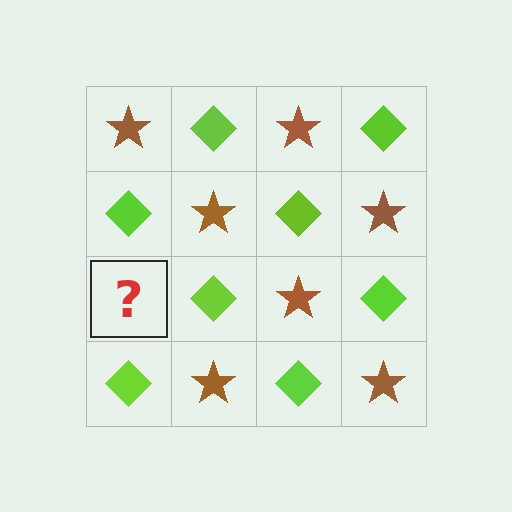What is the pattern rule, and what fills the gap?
The rule is that it alternates brown star and lime diamond in a checkerboard pattern. The gap should be filled with a brown star.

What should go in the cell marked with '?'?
The missing cell should contain a brown star.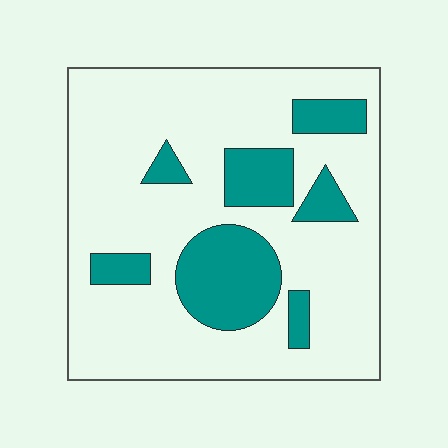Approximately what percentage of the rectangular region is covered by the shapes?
Approximately 25%.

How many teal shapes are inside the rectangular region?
7.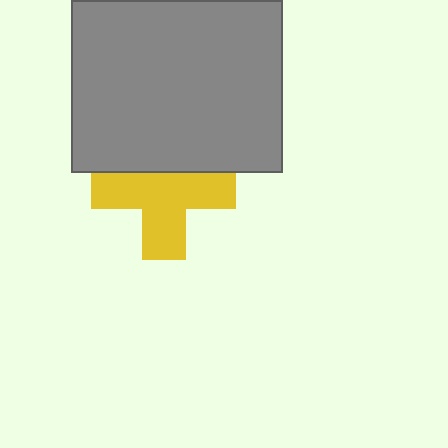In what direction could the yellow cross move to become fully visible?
The yellow cross could move down. That would shift it out from behind the gray rectangle entirely.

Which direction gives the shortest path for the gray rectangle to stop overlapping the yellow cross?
Moving up gives the shortest separation.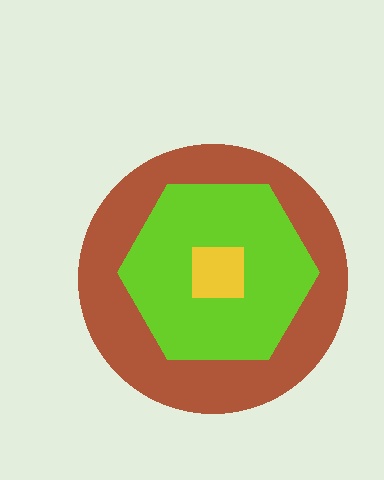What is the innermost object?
The yellow square.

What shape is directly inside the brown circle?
The lime hexagon.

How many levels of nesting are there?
3.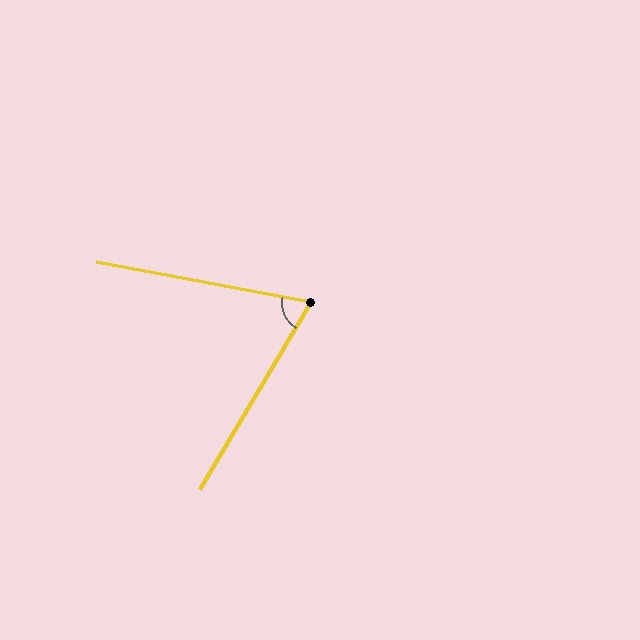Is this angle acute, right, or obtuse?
It is acute.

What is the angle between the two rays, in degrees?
Approximately 70 degrees.